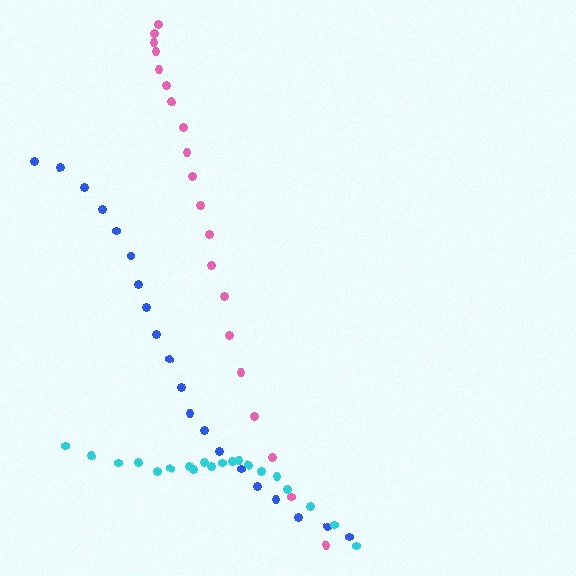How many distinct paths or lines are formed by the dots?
There are 3 distinct paths.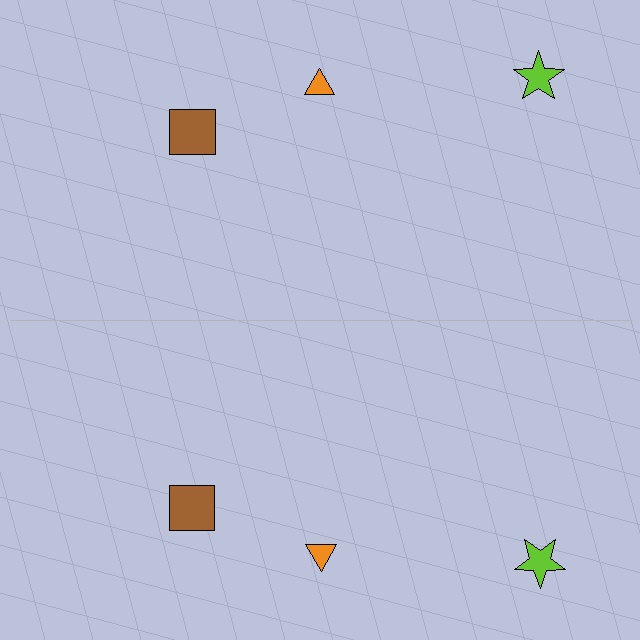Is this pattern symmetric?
Yes, this pattern has bilateral (reflection) symmetry.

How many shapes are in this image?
There are 6 shapes in this image.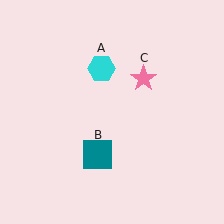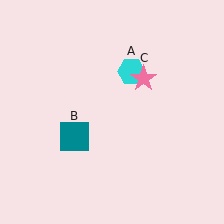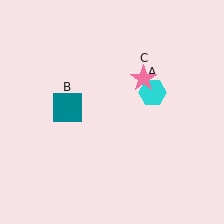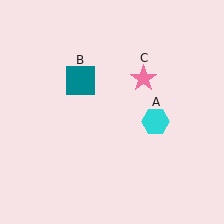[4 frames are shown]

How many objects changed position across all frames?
2 objects changed position: cyan hexagon (object A), teal square (object B).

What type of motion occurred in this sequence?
The cyan hexagon (object A), teal square (object B) rotated clockwise around the center of the scene.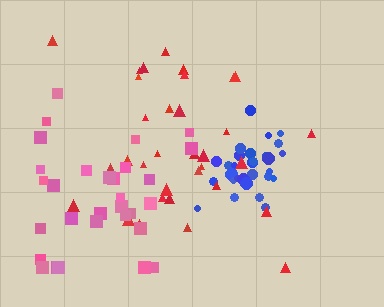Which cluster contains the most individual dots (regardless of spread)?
Red (34).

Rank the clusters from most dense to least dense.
blue, pink, red.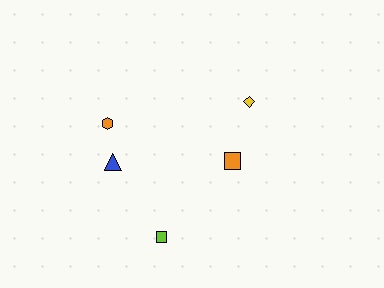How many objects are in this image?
There are 5 objects.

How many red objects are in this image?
There are no red objects.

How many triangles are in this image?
There is 1 triangle.